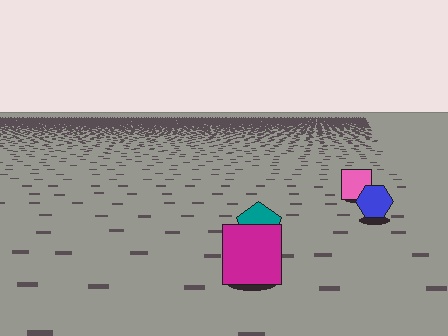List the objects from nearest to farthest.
From nearest to farthest: the magenta square, the teal pentagon, the blue hexagon, the pink square.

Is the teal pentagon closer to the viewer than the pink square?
Yes. The teal pentagon is closer — you can tell from the texture gradient: the ground texture is coarser near it.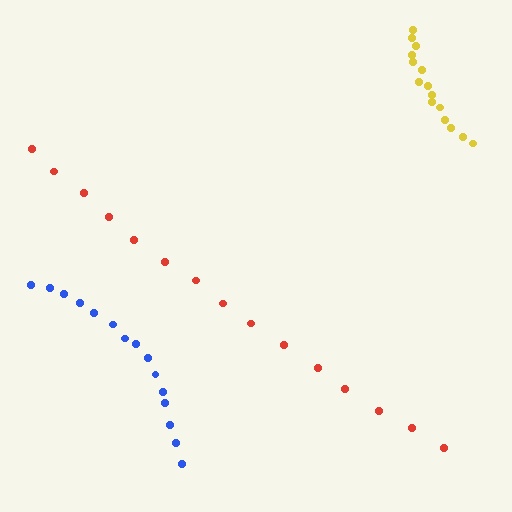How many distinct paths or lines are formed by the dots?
There are 3 distinct paths.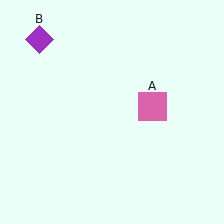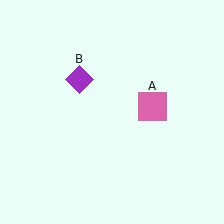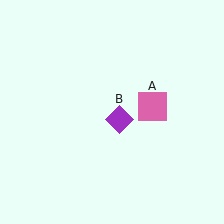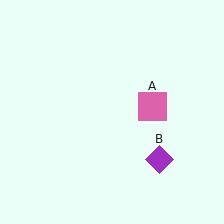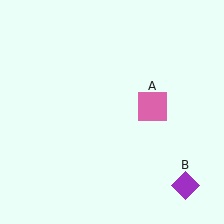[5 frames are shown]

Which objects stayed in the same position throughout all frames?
Pink square (object A) remained stationary.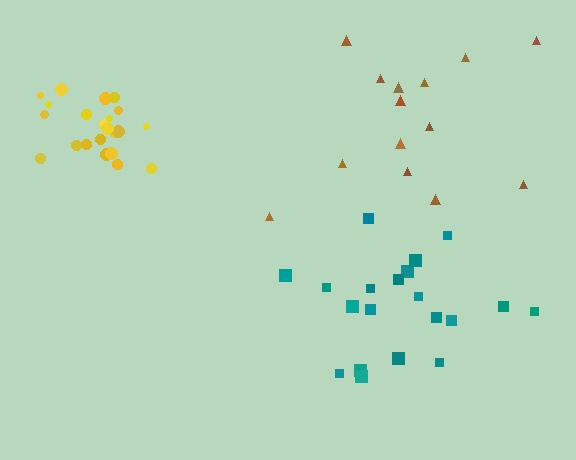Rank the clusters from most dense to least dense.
yellow, teal, brown.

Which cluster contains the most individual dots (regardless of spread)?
Yellow (22).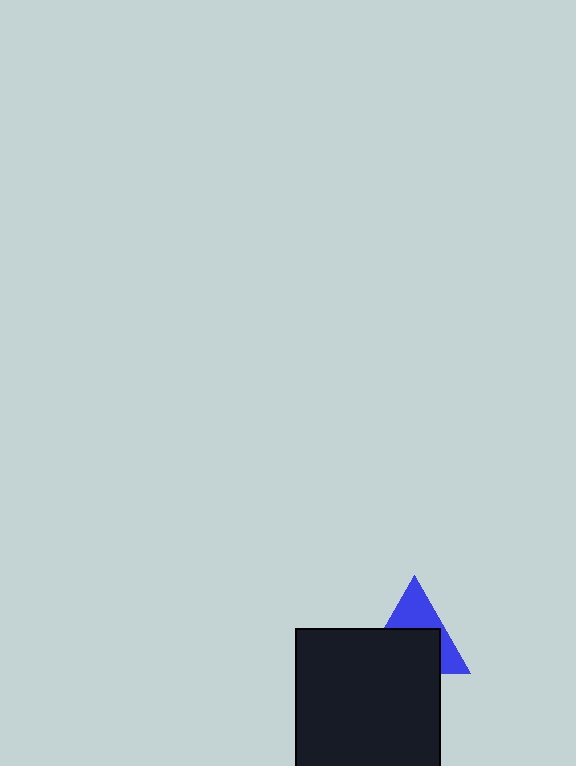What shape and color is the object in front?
The object in front is a black square.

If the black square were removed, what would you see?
You would see the complete blue triangle.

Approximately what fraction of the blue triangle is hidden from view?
Roughly 58% of the blue triangle is hidden behind the black square.